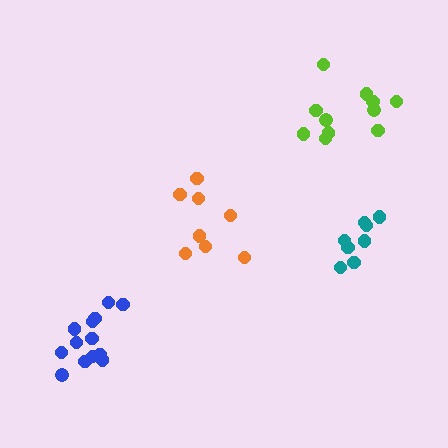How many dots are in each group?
Group 1: 8 dots, Group 2: 13 dots, Group 3: 11 dots, Group 4: 8 dots (40 total).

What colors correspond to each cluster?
The clusters are colored: teal, blue, lime, orange.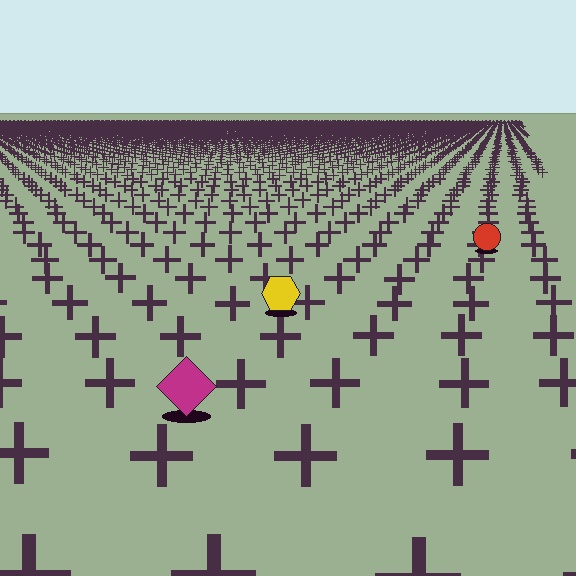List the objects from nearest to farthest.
From nearest to farthest: the magenta diamond, the yellow hexagon, the red circle.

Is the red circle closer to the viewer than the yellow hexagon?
No. The yellow hexagon is closer — you can tell from the texture gradient: the ground texture is coarser near it.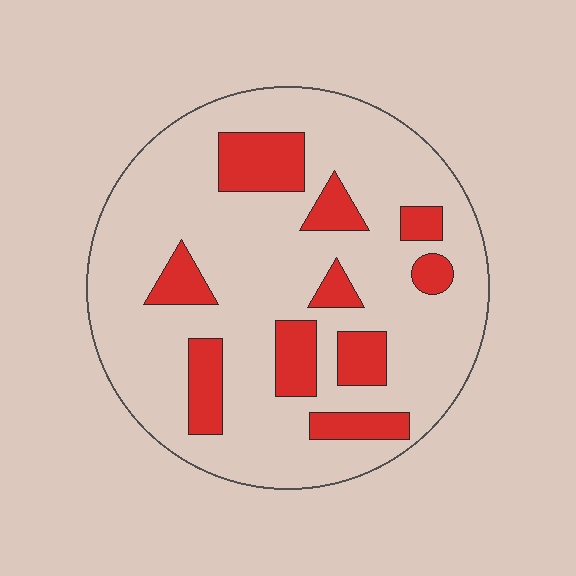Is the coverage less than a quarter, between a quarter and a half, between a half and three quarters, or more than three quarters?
Less than a quarter.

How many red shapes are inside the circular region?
10.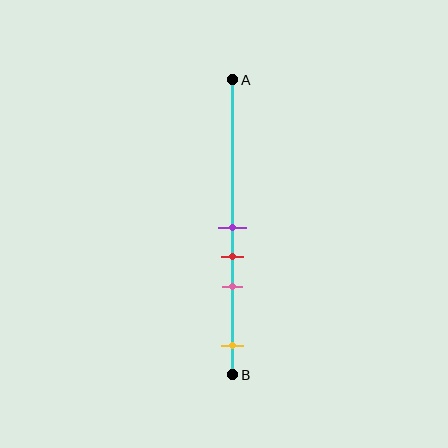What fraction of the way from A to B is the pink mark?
The pink mark is approximately 70% (0.7) of the way from A to B.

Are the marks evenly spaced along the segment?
No, the marks are not evenly spaced.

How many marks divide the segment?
There are 4 marks dividing the segment.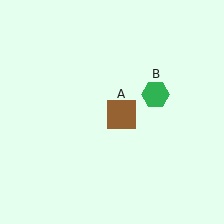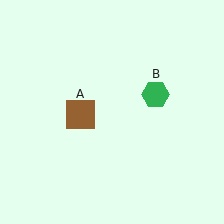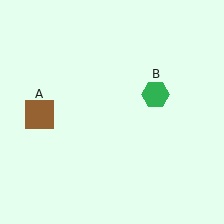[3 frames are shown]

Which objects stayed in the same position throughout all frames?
Green hexagon (object B) remained stationary.